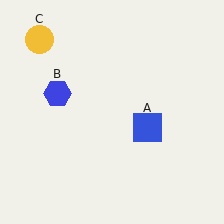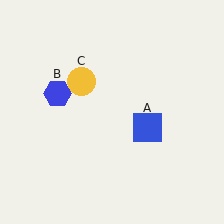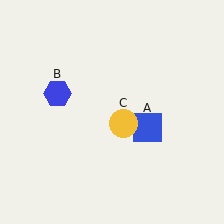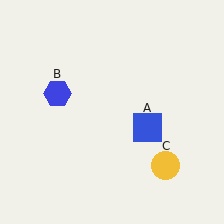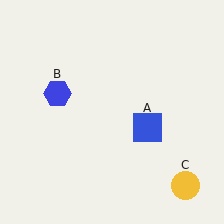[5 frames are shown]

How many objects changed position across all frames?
1 object changed position: yellow circle (object C).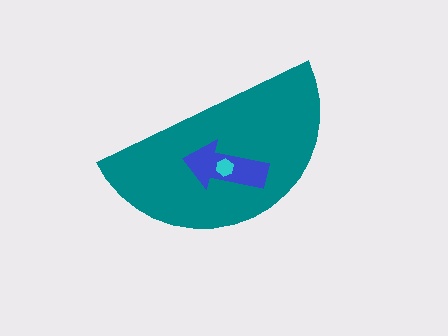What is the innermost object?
The cyan hexagon.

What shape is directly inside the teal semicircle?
The blue arrow.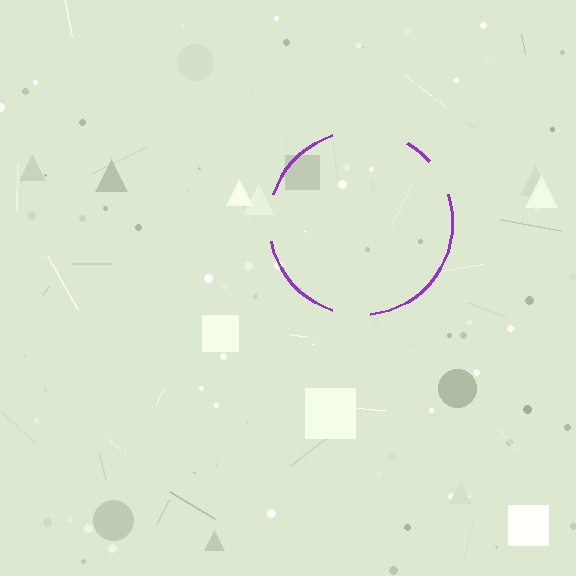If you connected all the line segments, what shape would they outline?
They would outline a circle.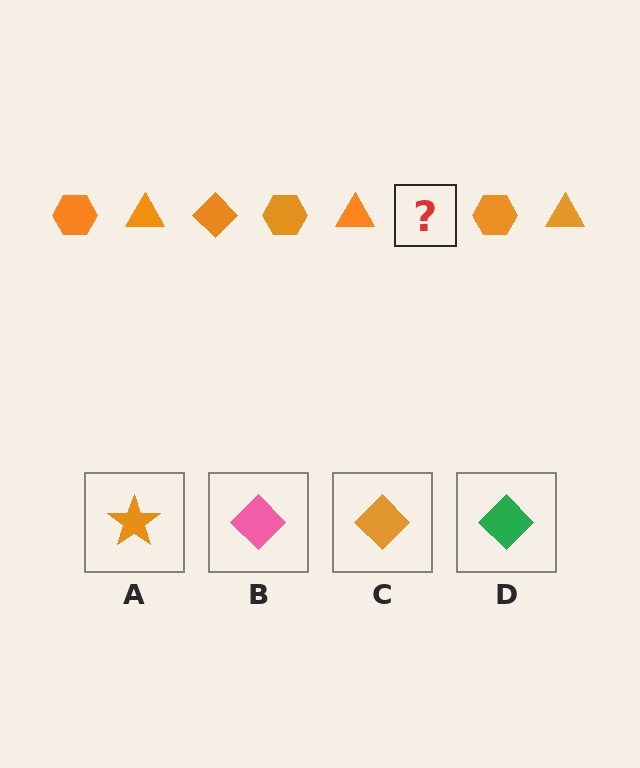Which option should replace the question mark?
Option C.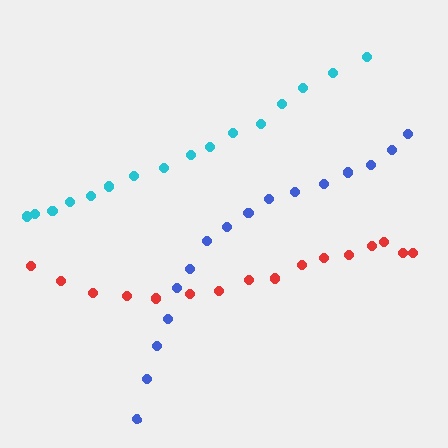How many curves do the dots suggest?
There are 3 distinct paths.